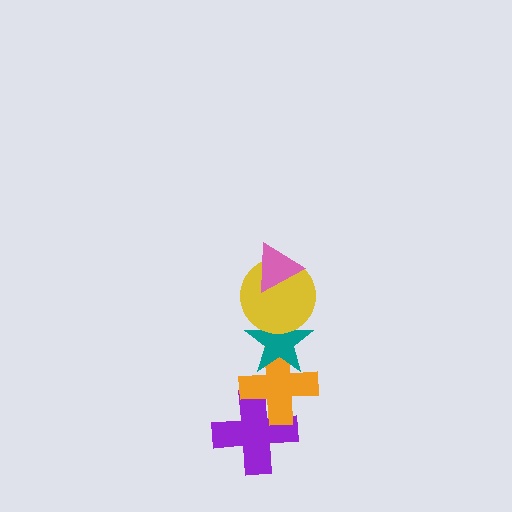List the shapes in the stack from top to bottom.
From top to bottom: the pink triangle, the yellow circle, the teal star, the orange cross, the purple cross.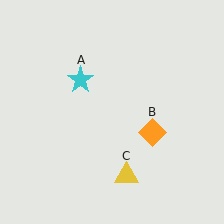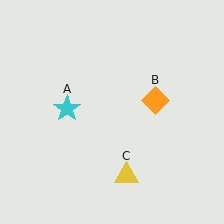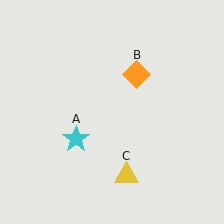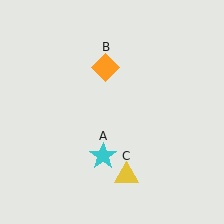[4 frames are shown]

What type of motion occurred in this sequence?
The cyan star (object A), orange diamond (object B) rotated counterclockwise around the center of the scene.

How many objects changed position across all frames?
2 objects changed position: cyan star (object A), orange diamond (object B).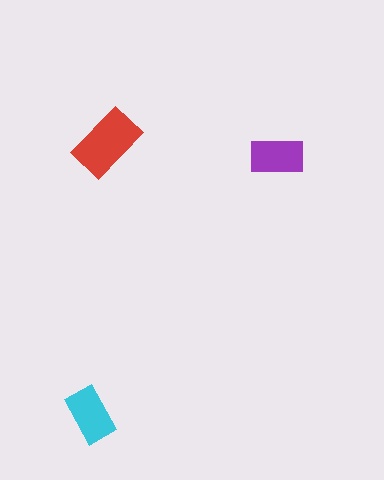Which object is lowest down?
The cyan rectangle is bottommost.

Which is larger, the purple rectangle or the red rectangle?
The red one.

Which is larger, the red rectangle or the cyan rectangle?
The red one.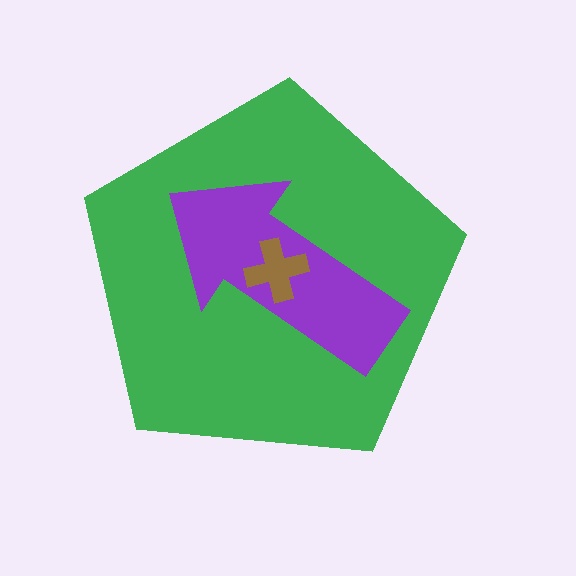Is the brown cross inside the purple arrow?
Yes.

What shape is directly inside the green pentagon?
The purple arrow.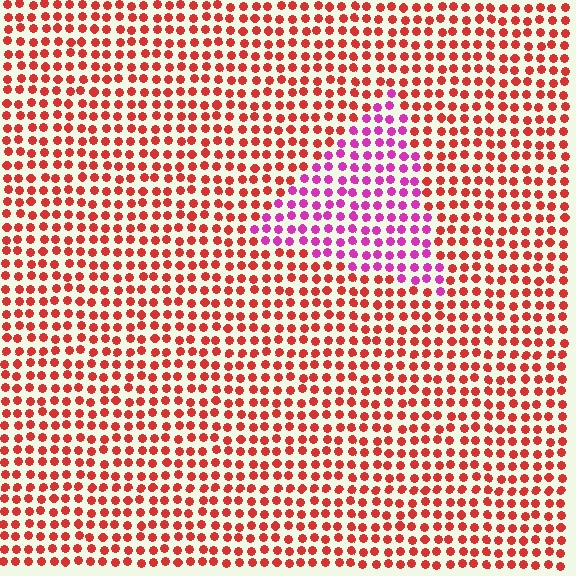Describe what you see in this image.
The image is filled with small red elements in a uniform arrangement. A triangle-shaped region is visible where the elements are tinted to a slightly different hue, forming a subtle color boundary.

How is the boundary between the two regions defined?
The boundary is defined purely by a slight shift in hue (about 50 degrees). Spacing, size, and orientation are identical on both sides.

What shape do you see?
I see a triangle.